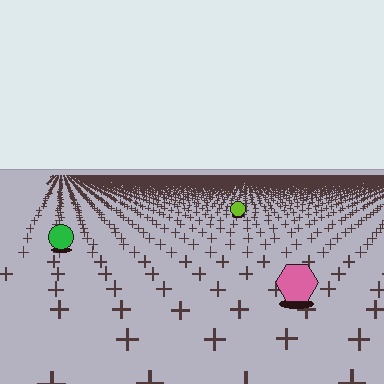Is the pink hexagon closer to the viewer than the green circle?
Yes. The pink hexagon is closer — you can tell from the texture gradient: the ground texture is coarser near it.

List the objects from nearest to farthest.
From nearest to farthest: the pink hexagon, the green circle, the lime circle.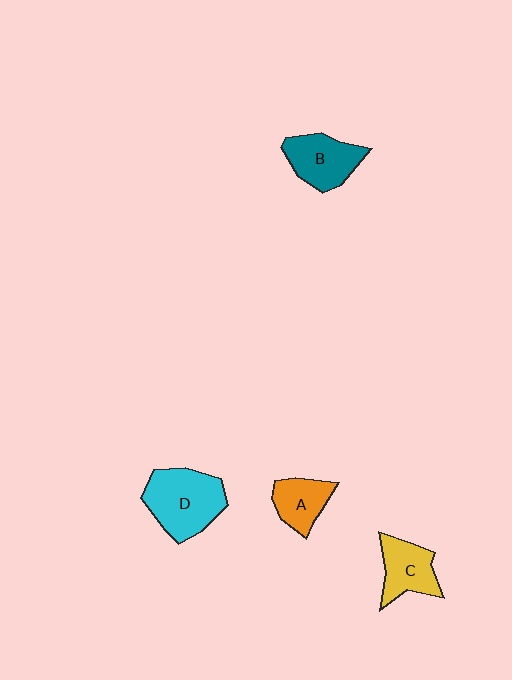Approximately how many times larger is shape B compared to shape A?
Approximately 1.3 times.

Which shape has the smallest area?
Shape A (orange).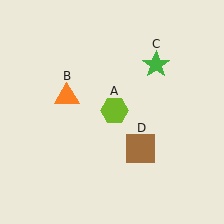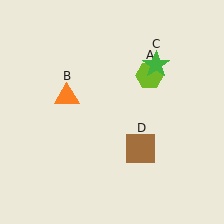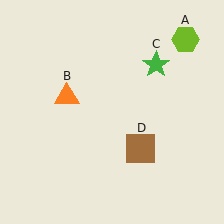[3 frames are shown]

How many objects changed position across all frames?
1 object changed position: lime hexagon (object A).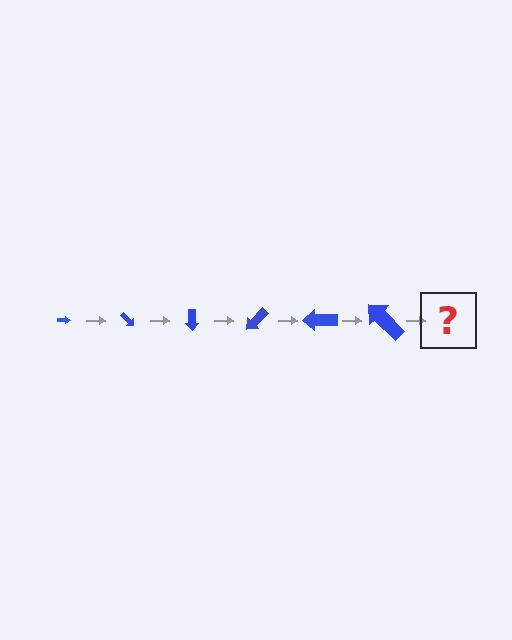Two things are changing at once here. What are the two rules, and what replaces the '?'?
The two rules are that the arrow grows larger each step and it rotates 45 degrees each step. The '?' should be an arrow, larger than the previous one and rotated 270 degrees from the start.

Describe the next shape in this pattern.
It should be an arrow, larger than the previous one and rotated 270 degrees from the start.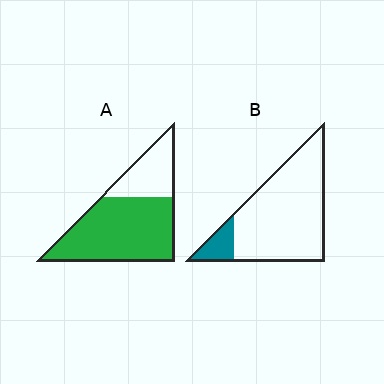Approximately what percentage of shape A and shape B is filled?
A is approximately 70% and B is approximately 10%.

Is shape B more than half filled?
No.